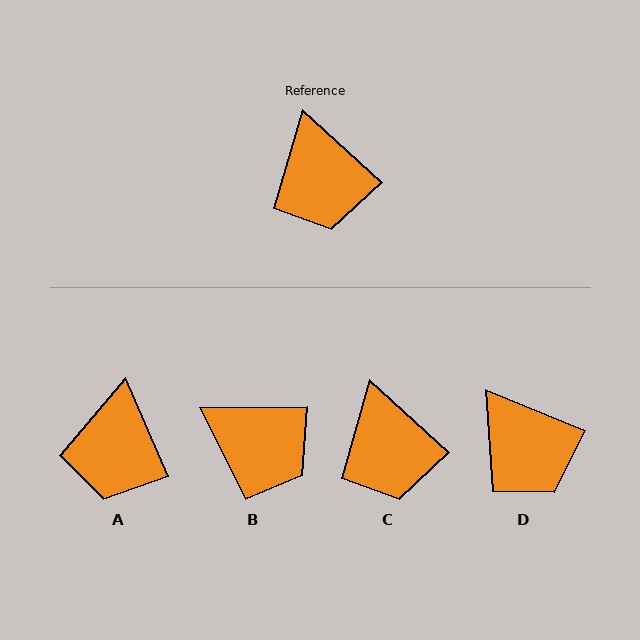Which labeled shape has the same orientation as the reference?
C.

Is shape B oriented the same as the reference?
No, it is off by about 43 degrees.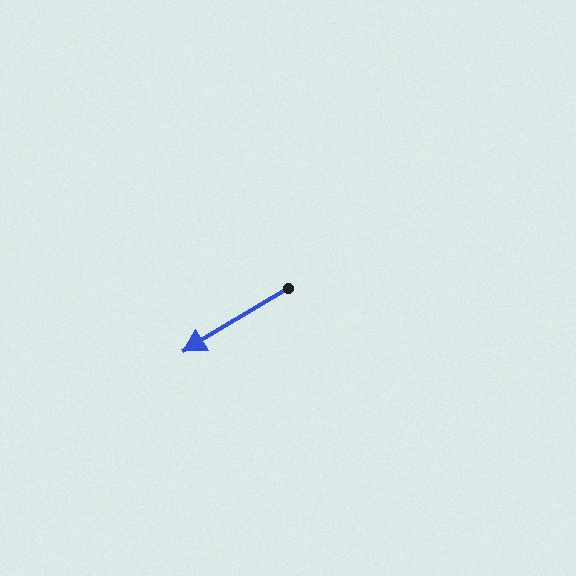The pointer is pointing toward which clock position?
Roughly 8 o'clock.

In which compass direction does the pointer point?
Southwest.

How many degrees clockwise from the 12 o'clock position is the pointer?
Approximately 239 degrees.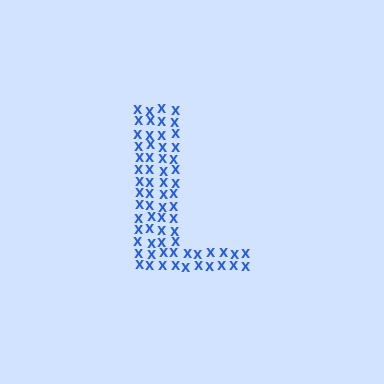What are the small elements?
The small elements are letter X's.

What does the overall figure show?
The overall figure shows the letter L.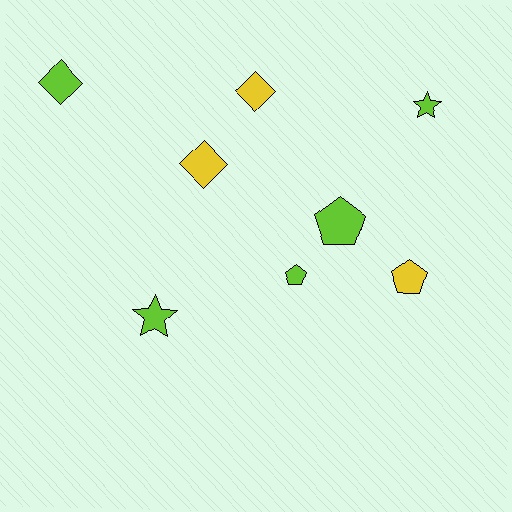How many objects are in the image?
There are 8 objects.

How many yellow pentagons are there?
There is 1 yellow pentagon.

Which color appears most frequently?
Lime, with 5 objects.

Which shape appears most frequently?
Diamond, with 3 objects.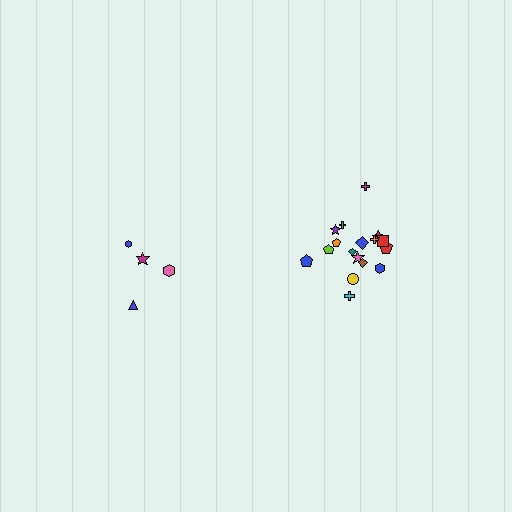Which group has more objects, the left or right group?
The right group.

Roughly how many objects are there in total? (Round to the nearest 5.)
Roughly 20 objects in total.